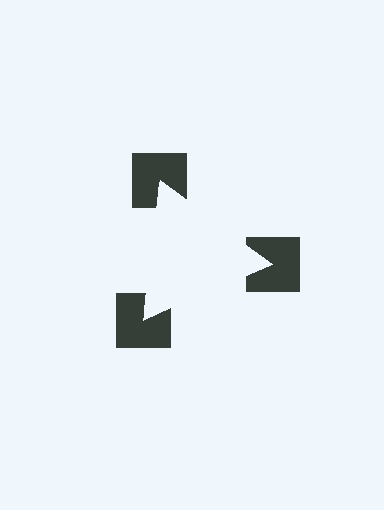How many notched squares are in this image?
There are 3 — one at each vertex of the illusory triangle.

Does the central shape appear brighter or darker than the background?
It typically appears slightly brighter than the background, even though no actual brightness change is drawn.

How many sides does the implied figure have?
3 sides.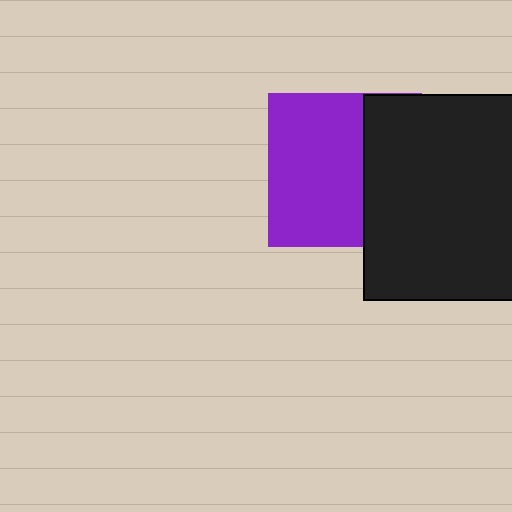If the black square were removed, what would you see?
You would see the complete purple square.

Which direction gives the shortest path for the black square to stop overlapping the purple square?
Moving right gives the shortest separation.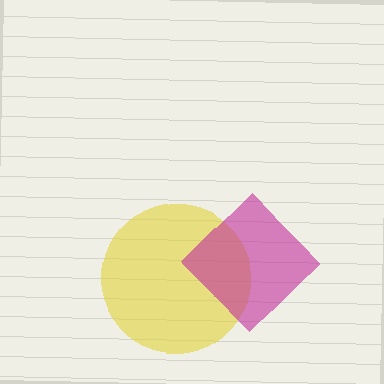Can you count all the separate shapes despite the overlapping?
Yes, there are 2 separate shapes.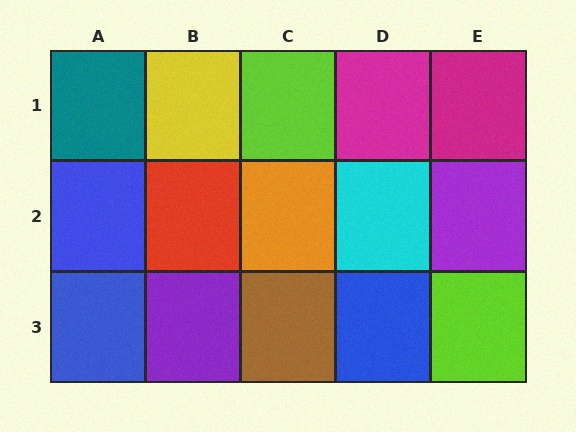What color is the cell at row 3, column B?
Purple.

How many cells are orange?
1 cell is orange.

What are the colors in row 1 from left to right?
Teal, yellow, lime, magenta, magenta.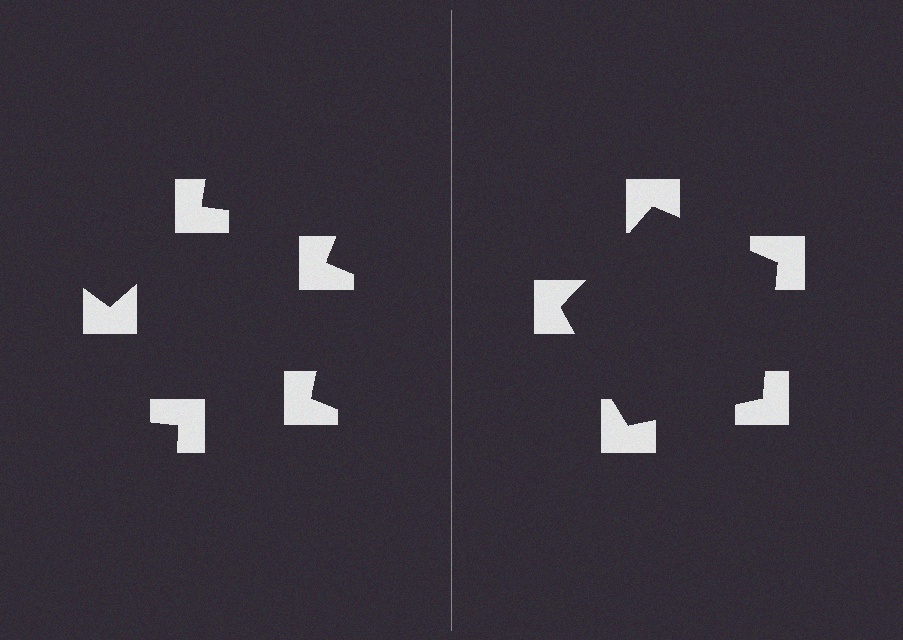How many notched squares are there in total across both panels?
10 — 5 on each side.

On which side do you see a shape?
An illusory pentagon appears on the right side. On the left side the wedge cuts are rotated, so no coherent shape forms.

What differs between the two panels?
The notched squares are positioned identically on both sides; only the wedge orientations differ. On the right they align to a pentagon; on the left they are misaligned.